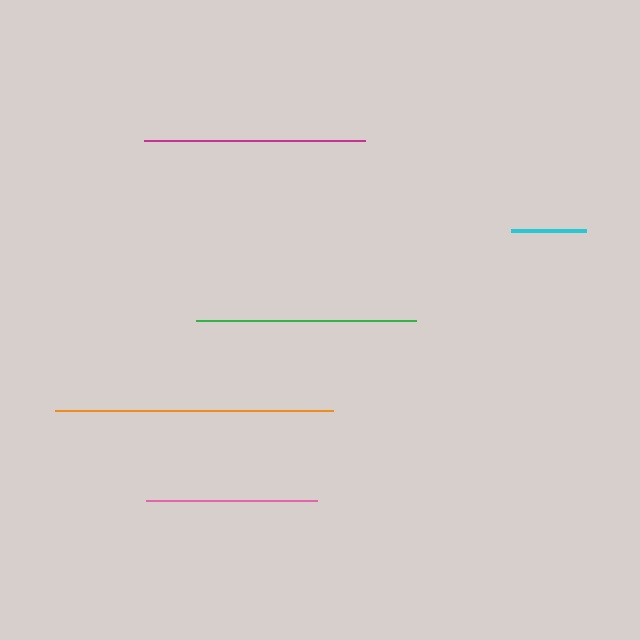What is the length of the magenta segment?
The magenta segment is approximately 221 pixels long.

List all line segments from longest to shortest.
From longest to shortest: orange, magenta, green, pink, cyan.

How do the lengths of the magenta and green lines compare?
The magenta and green lines are approximately the same length.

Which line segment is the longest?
The orange line is the longest at approximately 277 pixels.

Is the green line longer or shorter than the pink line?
The green line is longer than the pink line.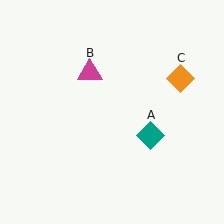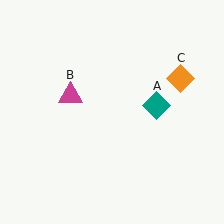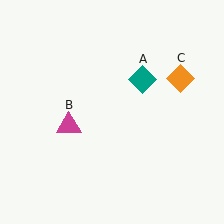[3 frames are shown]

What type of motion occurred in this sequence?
The teal diamond (object A), magenta triangle (object B) rotated counterclockwise around the center of the scene.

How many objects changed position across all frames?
2 objects changed position: teal diamond (object A), magenta triangle (object B).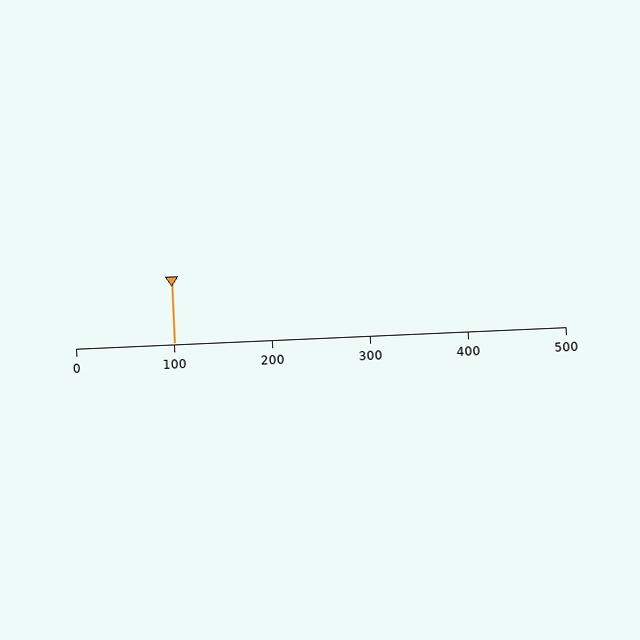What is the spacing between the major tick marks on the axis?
The major ticks are spaced 100 apart.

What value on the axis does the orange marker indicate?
The marker indicates approximately 100.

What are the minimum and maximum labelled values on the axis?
The axis runs from 0 to 500.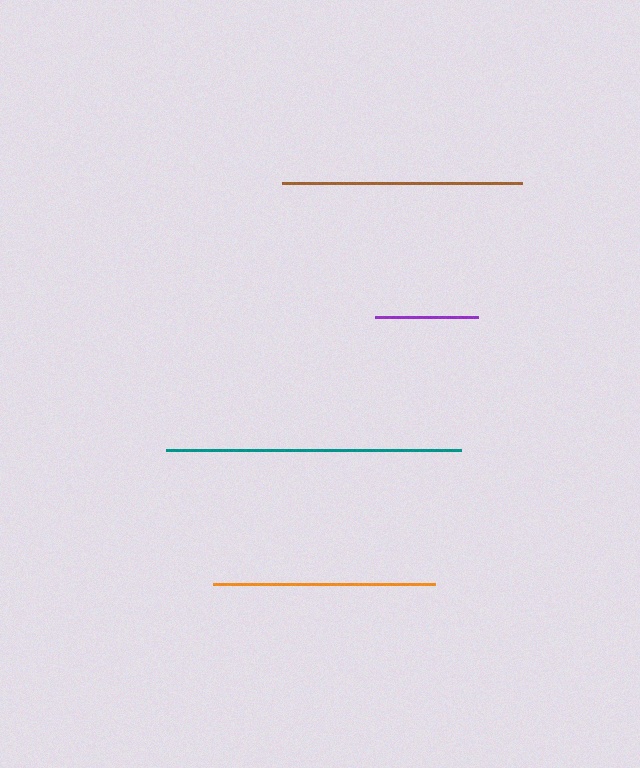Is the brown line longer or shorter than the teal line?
The teal line is longer than the brown line.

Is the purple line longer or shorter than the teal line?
The teal line is longer than the purple line.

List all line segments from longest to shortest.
From longest to shortest: teal, brown, orange, purple.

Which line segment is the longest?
The teal line is the longest at approximately 294 pixels.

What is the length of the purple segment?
The purple segment is approximately 103 pixels long.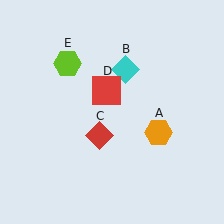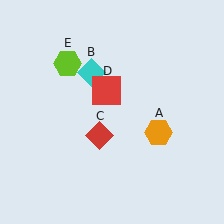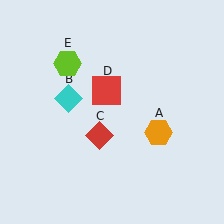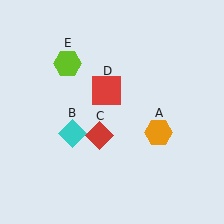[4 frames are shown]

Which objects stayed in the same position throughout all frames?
Orange hexagon (object A) and red diamond (object C) and red square (object D) and lime hexagon (object E) remained stationary.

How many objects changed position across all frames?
1 object changed position: cyan diamond (object B).